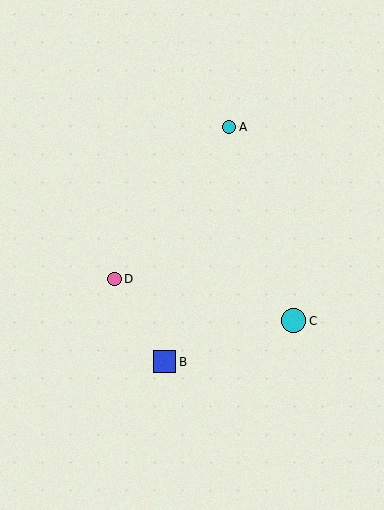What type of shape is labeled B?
Shape B is a blue square.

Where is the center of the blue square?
The center of the blue square is at (165, 362).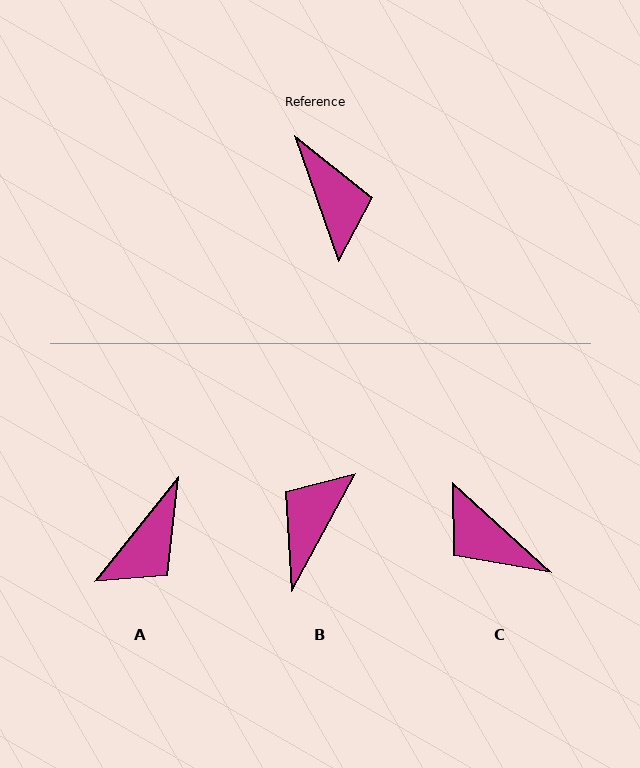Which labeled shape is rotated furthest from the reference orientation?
C, about 152 degrees away.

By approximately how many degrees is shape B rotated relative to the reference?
Approximately 132 degrees counter-clockwise.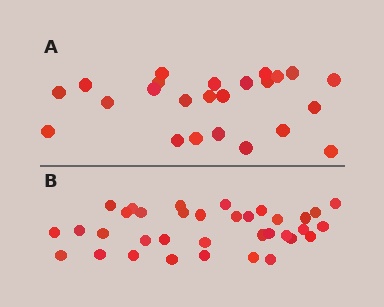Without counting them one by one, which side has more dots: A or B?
Region B (the bottom region) has more dots.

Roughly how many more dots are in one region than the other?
Region B has roughly 12 or so more dots than region A.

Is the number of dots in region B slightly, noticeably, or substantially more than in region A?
Region B has substantially more. The ratio is roughly 1.5 to 1.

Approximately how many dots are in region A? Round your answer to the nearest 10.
About 20 dots. (The exact count is 24, which rounds to 20.)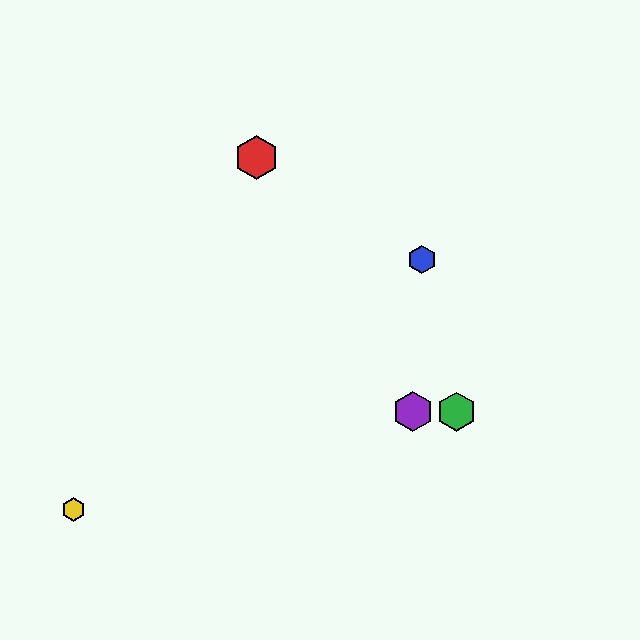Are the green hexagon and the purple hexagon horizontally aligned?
Yes, both are at y≈412.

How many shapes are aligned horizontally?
2 shapes (the green hexagon, the purple hexagon) are aligned horizontally.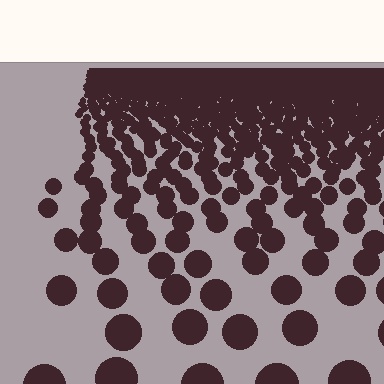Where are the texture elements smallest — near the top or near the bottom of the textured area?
Near the top.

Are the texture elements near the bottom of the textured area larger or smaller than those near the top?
Larger. Near the bottom, elements are closer to the viewer and appear at a bigger on-screen size.